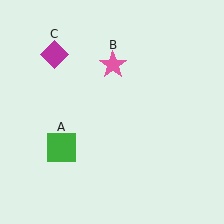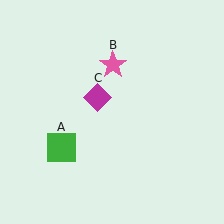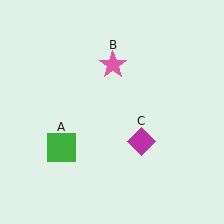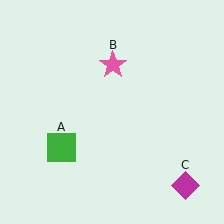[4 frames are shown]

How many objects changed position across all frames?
1 object changed position: magenta diamond (object C).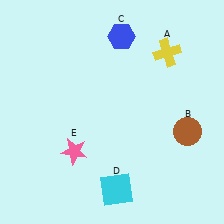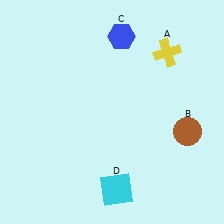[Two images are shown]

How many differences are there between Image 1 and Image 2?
There is 1 difference between the two images.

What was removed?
The pink star (E) was removed in Image 2.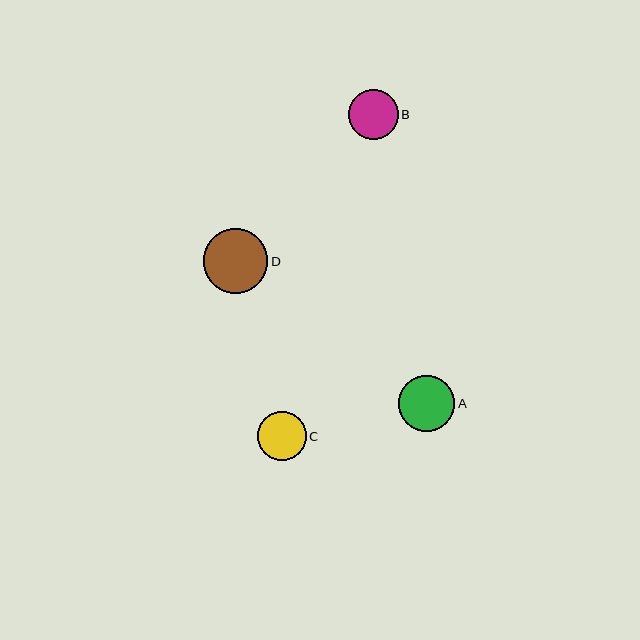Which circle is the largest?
Circle D is the largest with a size of approximately 64 pixels.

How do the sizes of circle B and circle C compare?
Circle B and circle C are approximately the same size.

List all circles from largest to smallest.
From largest to smallest: D, A, B, C.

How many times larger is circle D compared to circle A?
Circle D is approximately 1.1 times the size of circle A.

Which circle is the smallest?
Circle C is the smallest with a size of approximately 49 pixels.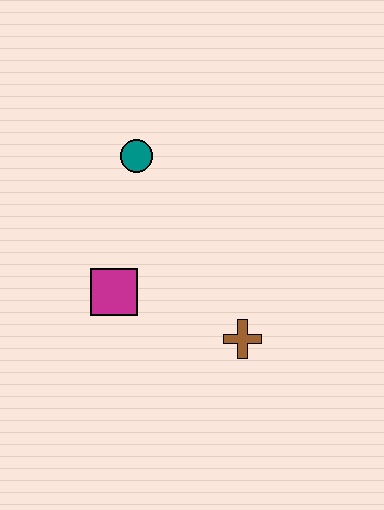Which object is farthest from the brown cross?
The teal circle is farthest from the brown cross.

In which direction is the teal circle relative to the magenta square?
The teal circle is above the magenta square.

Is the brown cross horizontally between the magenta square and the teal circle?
No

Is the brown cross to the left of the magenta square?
No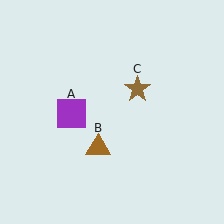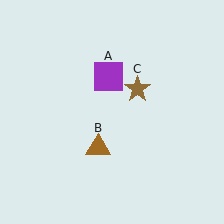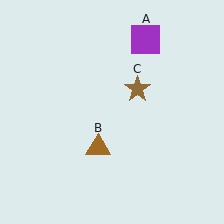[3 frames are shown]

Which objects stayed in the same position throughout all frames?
Brown triangle (object B) and brown star (object C) remained stationary.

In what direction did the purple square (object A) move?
The purple square (object A) moved up and to the right.